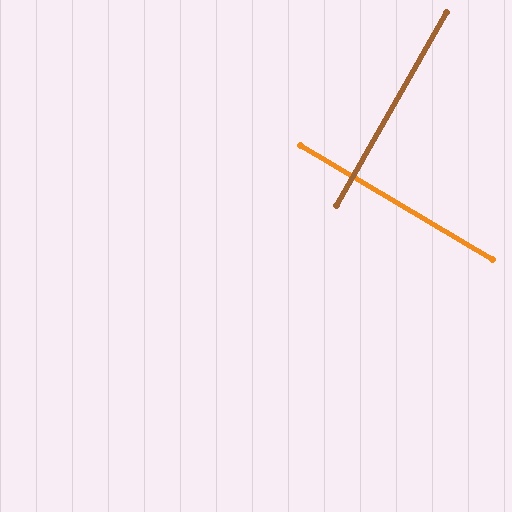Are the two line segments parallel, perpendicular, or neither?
Perpendicular — they meet at approximately 89°.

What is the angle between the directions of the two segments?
Approximately 89 degrees.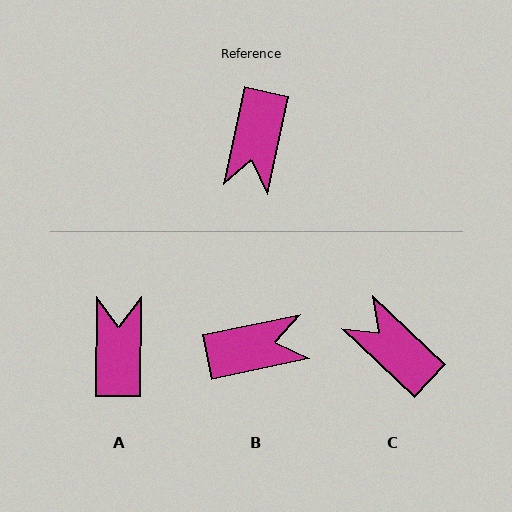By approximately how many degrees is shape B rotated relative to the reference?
Approximately 114 degrees counter-clockwise.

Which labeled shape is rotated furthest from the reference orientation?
A, about 168 degrees away.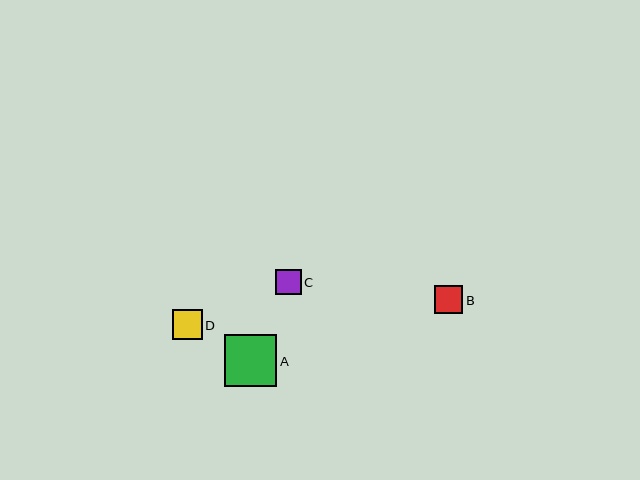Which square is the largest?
Square A is the largest with a size of approximately 52 pixels.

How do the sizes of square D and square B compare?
Square D and square B are approximately the same size.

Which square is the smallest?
Square C is the smallest with a size of approximately 25 pixels.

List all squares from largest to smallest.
From largest to smallest: A, D, B, C.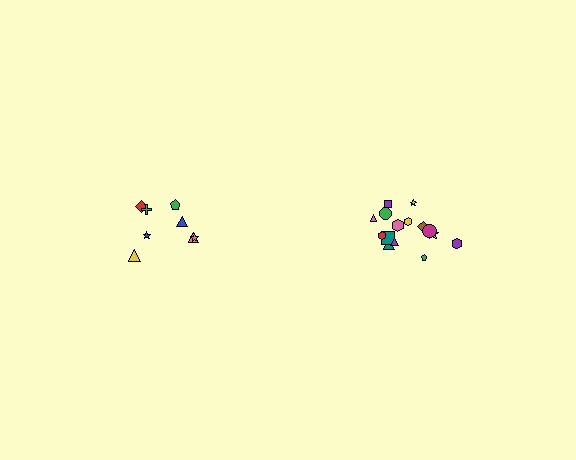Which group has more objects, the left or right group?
The right group.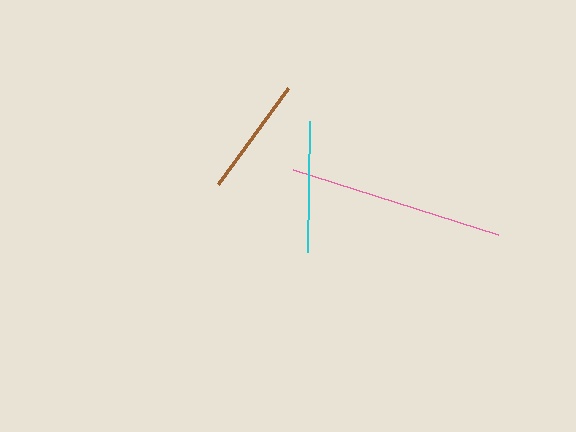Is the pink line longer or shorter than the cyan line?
The pink line is longer than the cyan line.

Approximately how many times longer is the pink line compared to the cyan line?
The pink line is approximately 1.7 times the length of the cyan line.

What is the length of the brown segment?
The brown segment is approximately 118 pixels long.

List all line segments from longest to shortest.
From longest to shortest: pink, cyan, brown.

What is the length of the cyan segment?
The cyan segment is approximately 131 pixels long.